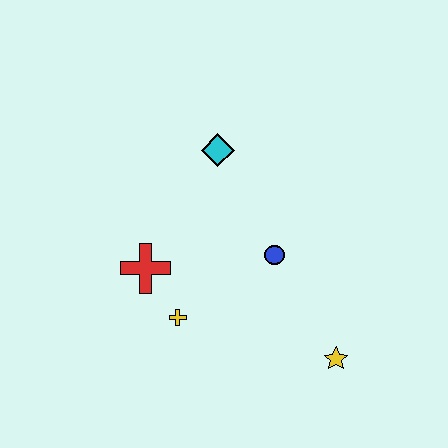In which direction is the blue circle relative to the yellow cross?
The blue circle is to the right of the yellow cross.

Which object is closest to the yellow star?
The blue circle is closest to the yellow star.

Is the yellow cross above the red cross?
No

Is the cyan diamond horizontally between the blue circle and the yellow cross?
Yes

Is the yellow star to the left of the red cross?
No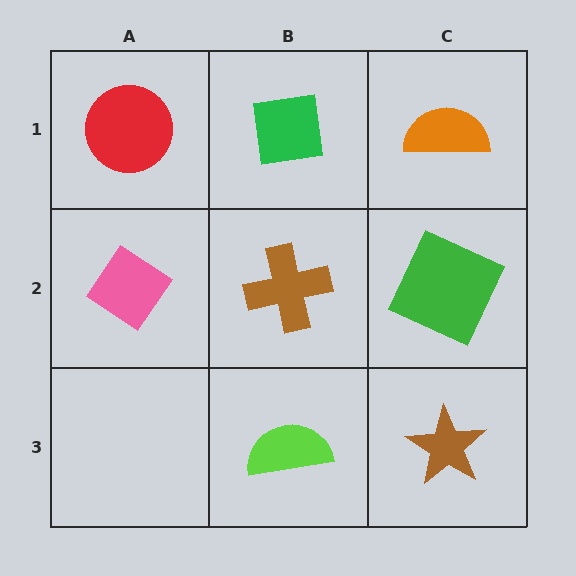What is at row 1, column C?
An orange semicircle.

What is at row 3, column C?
A brown star.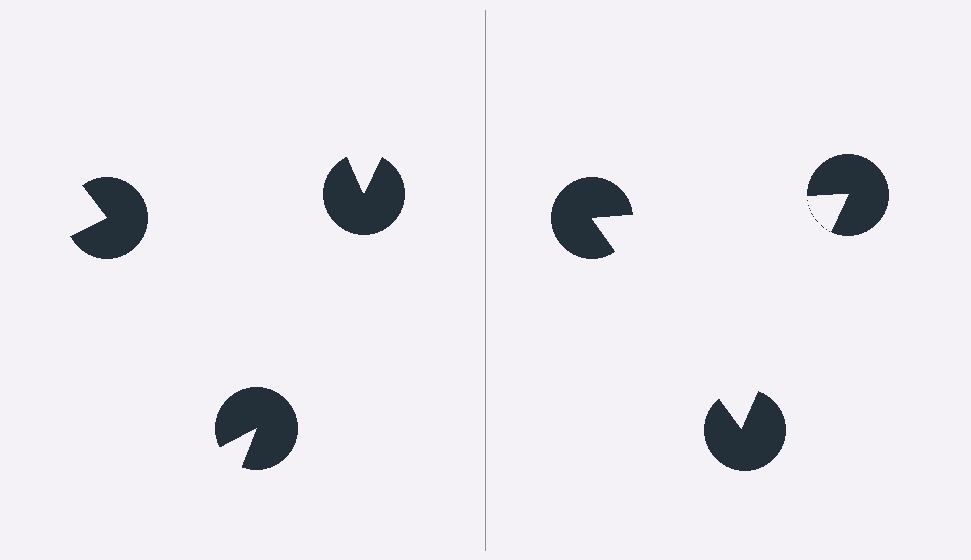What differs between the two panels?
The pac-man discs are positioned identically on both sides; only the wedge orientations differ. On the right they align to a triangle; on the left they are misaligned.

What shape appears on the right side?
An illusory triangle.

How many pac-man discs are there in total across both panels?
6 — 3 on each side.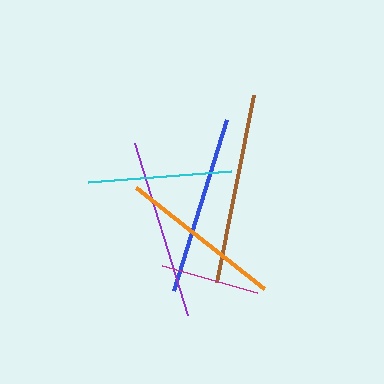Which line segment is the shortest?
The magenta line is the shortest at approximately 99 pixels.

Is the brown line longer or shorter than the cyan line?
The brown line is longer than the cyan line.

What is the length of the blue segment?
The blue segment is approximately 180 pixels long.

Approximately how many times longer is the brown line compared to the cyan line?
The brown line is approximately 1.3 times the length of the cyan line.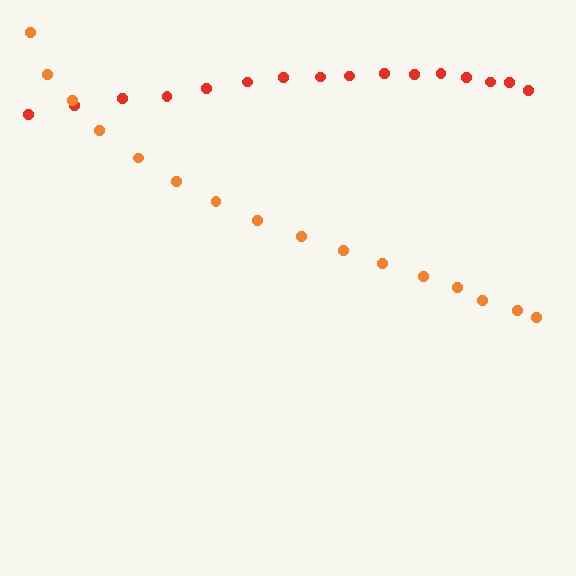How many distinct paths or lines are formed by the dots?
There are 2 distinct paths.